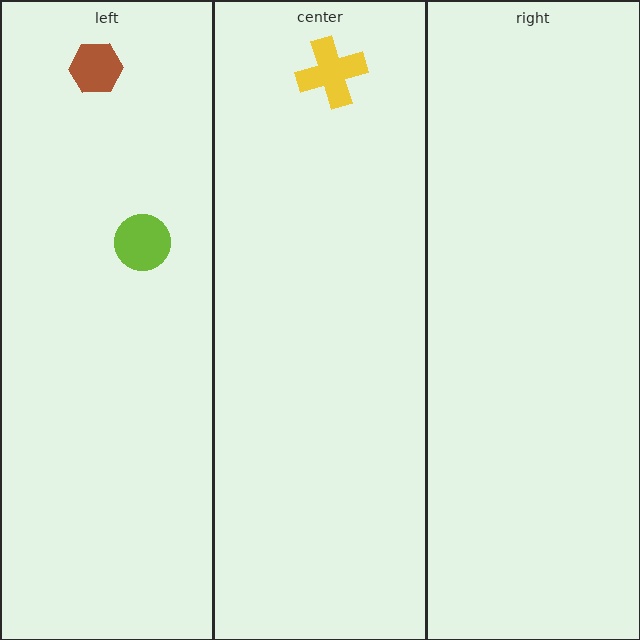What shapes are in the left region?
The brown hexagon, the lime circle.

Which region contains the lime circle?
The left region.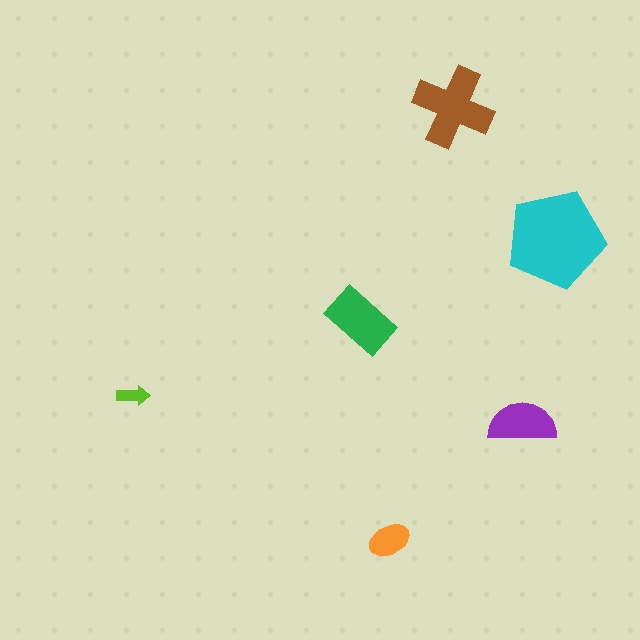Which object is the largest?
The cyan pentagon.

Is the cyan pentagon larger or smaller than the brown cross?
Larger.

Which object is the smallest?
The lime arrow.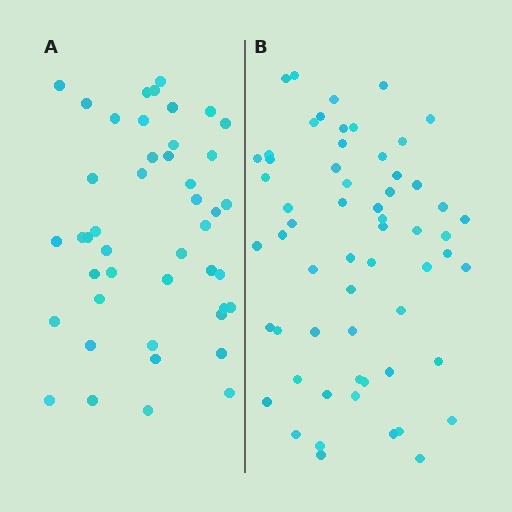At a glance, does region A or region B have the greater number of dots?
Region B (the right region) has more dots.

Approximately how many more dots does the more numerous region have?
Region B has approximately 15 more dots than region A.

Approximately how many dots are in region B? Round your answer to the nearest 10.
About 60 dots.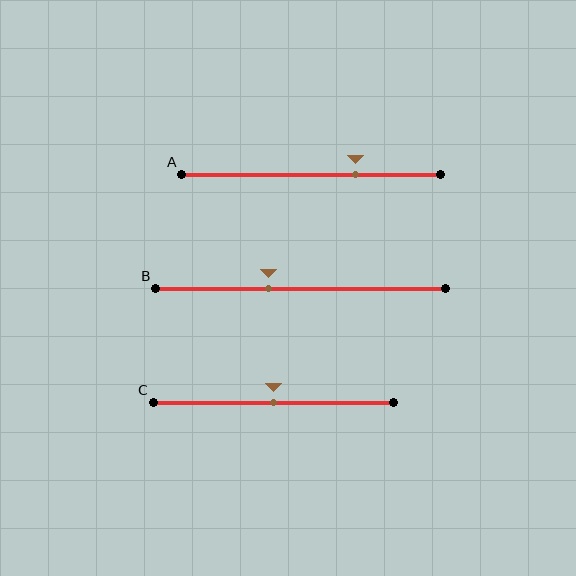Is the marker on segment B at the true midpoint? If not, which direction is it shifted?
No, the marker on segment B is shifted to the left by about 11% of the segment length.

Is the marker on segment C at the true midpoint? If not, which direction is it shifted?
Yes, the marker on segment C is at the true midpoint.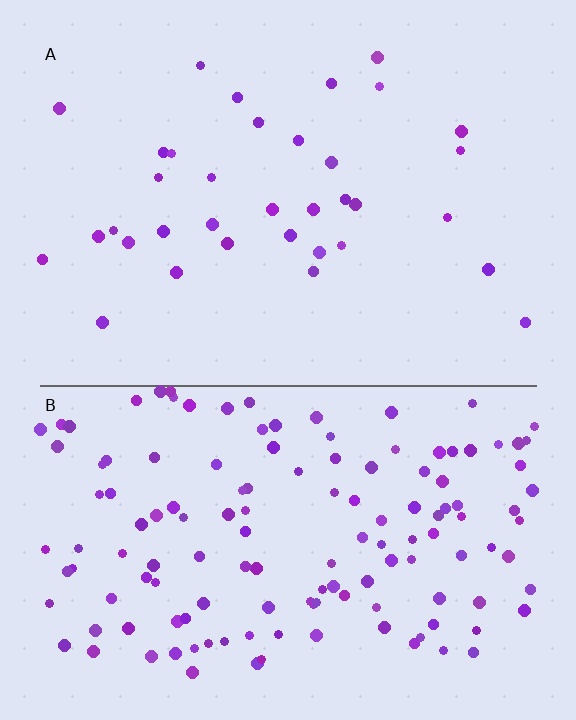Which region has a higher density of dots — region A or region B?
B (the bottom).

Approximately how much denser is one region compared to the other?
Approximately 4.0× — region B over region A.